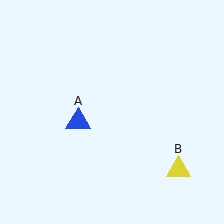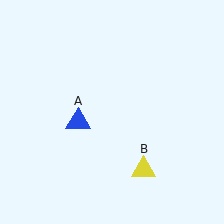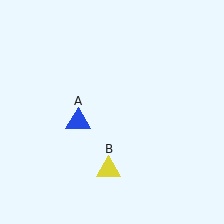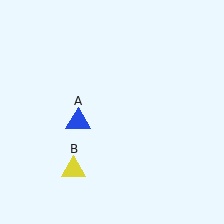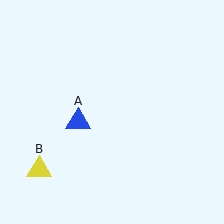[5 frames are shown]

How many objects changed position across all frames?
1 object changed position: yellow triangle (object B).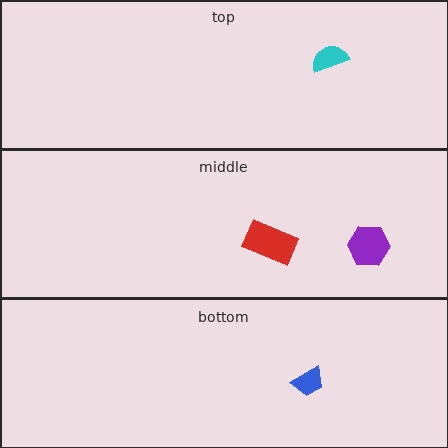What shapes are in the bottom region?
The blue trapezoid.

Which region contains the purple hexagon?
The middle region.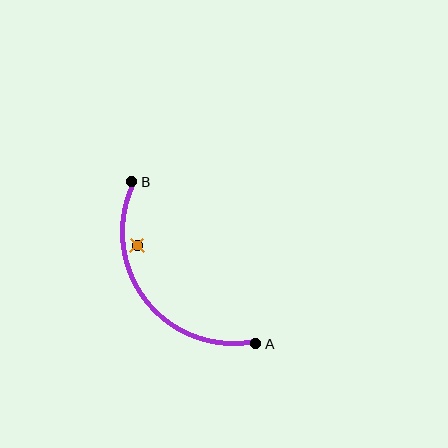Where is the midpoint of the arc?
The arc midpoint is the point on the curve farthest from the straight line joining A and B. It sits below and to the left of that line.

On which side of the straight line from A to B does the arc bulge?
The arc bulges below and to the left of the straight line connecting A and B.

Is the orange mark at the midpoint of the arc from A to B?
No — the orange mark does not lie on the arc at all. It sits slightly inside the curve.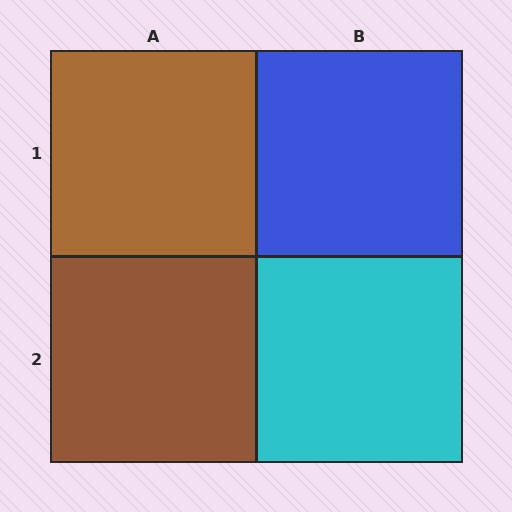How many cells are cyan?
1 cell is cyan.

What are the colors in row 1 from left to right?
Brown, blue.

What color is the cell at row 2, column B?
Cyan.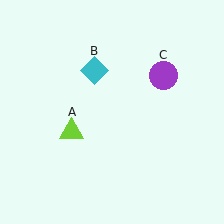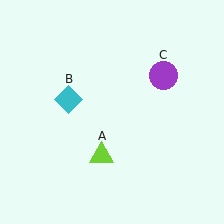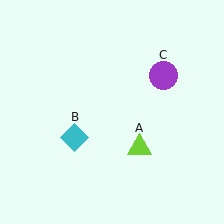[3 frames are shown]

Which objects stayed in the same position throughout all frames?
Purple circle (object C) remained stationary.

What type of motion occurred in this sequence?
The lime triangle (object A), cyan diamond (object B) rotated counterclockwise around the center of the scene.